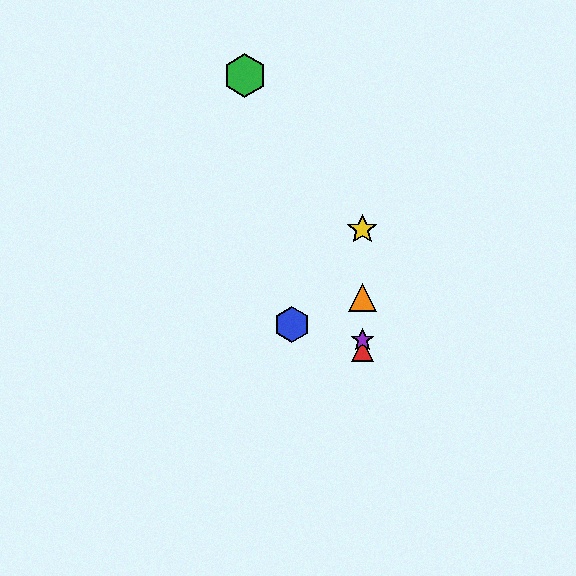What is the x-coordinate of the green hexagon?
The green hexagon is at x≈245.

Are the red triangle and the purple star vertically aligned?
Yes, both are at x≈362.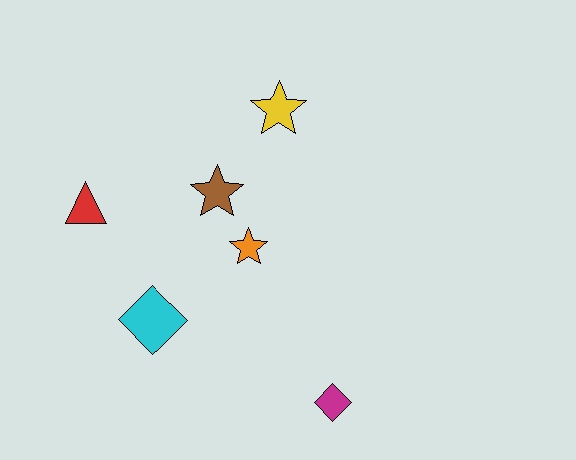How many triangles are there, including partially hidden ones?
There is 1 triangle.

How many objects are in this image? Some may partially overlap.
There are 6 objects.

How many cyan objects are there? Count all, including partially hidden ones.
There is 1 cyan object.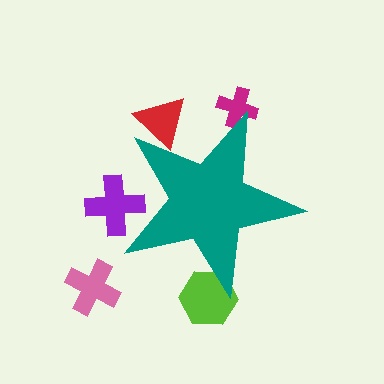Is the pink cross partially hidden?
No, the pink cross is fully visible.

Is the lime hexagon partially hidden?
Yes, the lime hexagon is partially hidden behind the teal star.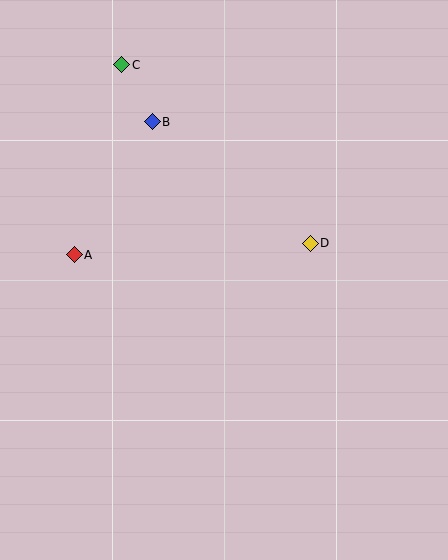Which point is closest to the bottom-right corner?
Point D is closest to the bottom-right corner.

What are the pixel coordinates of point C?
Point C is at (122, 65).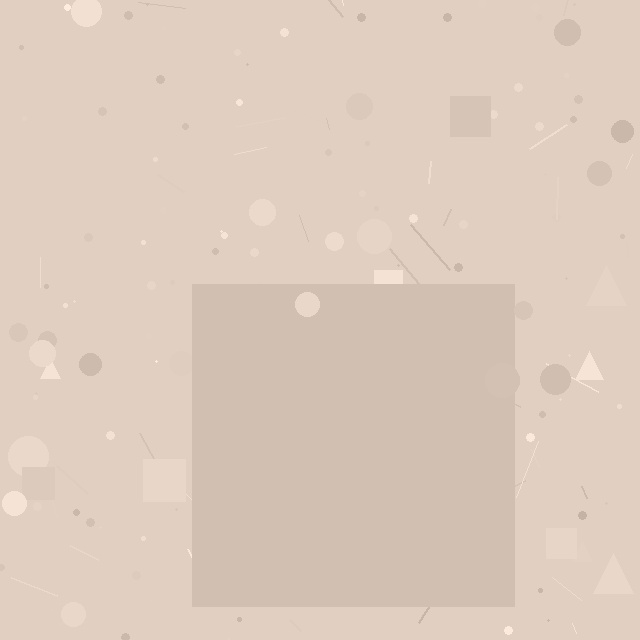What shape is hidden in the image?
A square is hidden in the image.